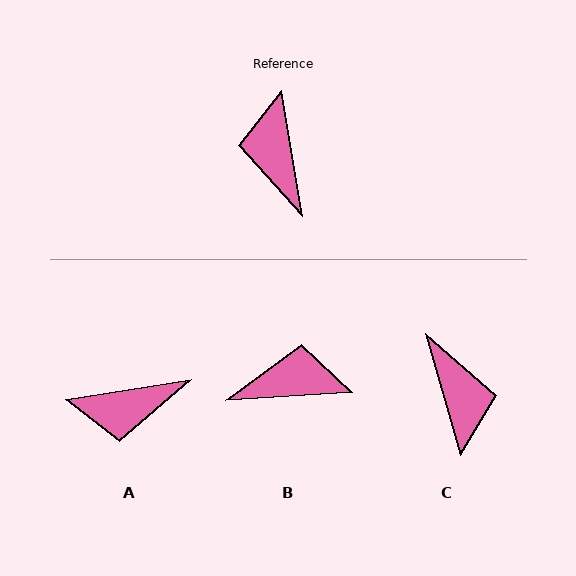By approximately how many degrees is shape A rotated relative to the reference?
Approximately 90 degrees counter-clockwise.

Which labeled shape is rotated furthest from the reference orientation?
C, about 173 degrees away.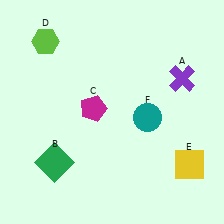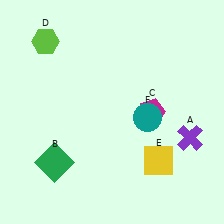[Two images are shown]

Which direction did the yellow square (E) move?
The yellow square (E) moved left.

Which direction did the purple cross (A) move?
The purple cross (A) moved down.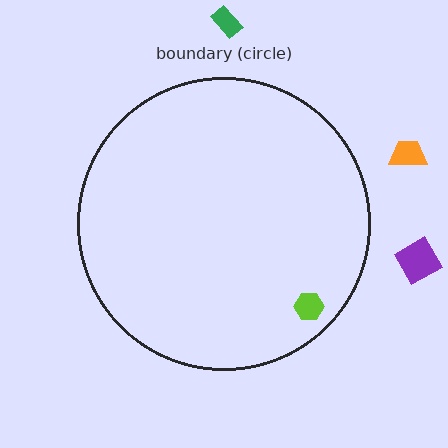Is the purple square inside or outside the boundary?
Outside.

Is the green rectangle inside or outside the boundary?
Outside.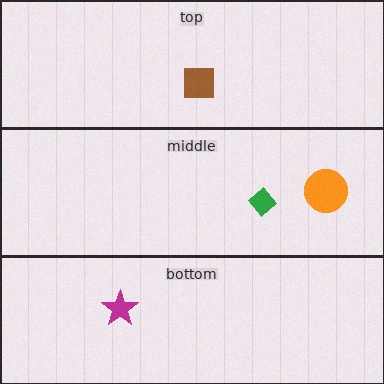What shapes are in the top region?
The brown square.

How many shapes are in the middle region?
2.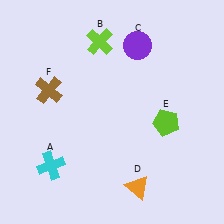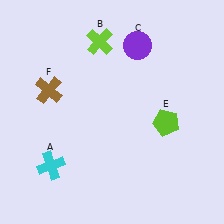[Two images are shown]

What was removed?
The orange triangle (D) was removed in Image 2.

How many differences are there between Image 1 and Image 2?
There is 1 difference between the two images.